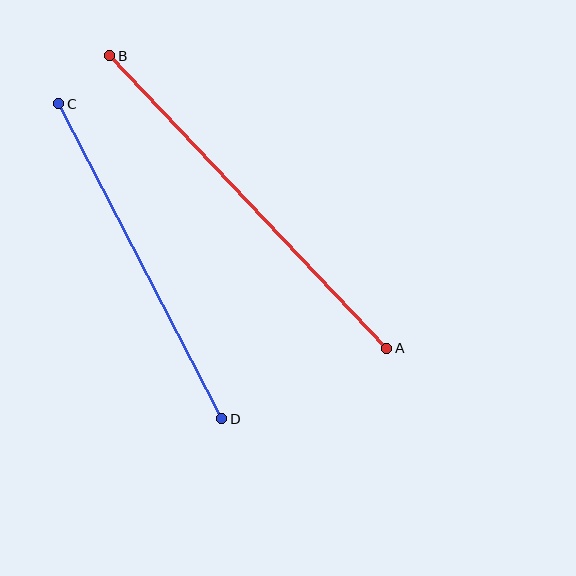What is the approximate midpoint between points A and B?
The midpoint is at approximately (248, 202) pixels.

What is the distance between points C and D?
The distance is approximately 355 pixels.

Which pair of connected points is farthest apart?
Points A and B are farthest apart.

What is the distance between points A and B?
The distance is approximately 403 pixels.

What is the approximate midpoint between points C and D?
The midpoint is at approximately (140, 261) pixels.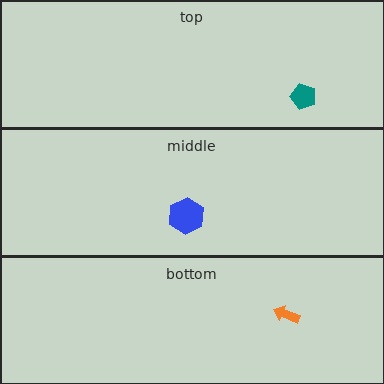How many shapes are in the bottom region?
1.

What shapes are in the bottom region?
The orange arrow.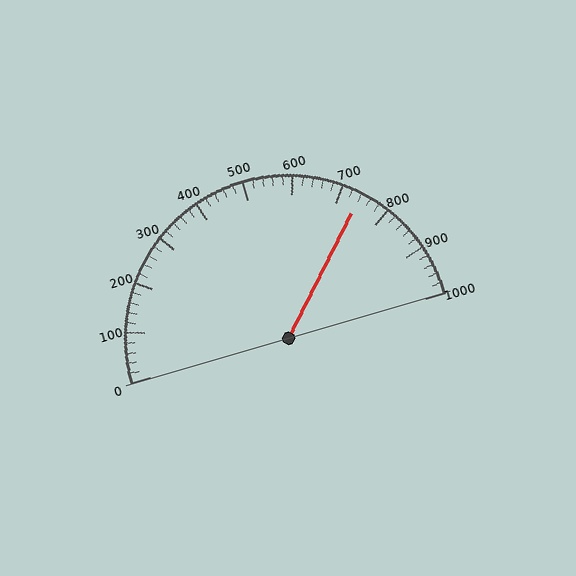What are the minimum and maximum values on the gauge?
The gauge ranges from 0 to 1000.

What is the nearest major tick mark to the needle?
The nearest major tick mark is 700.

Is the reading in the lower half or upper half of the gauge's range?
The reading is in the upper half of the range (0 to 1000).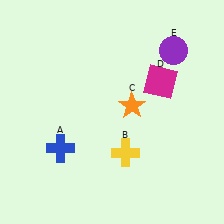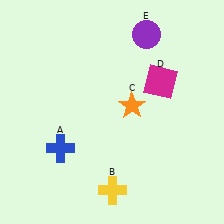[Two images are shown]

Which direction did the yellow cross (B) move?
The yellow cross (B) moved down.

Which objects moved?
The objects that moved are: the yellow cross (B), the purple circle (E).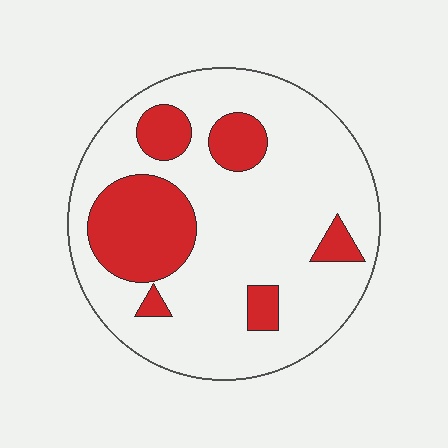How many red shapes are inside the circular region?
6.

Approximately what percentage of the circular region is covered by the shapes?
Approximately 25%.